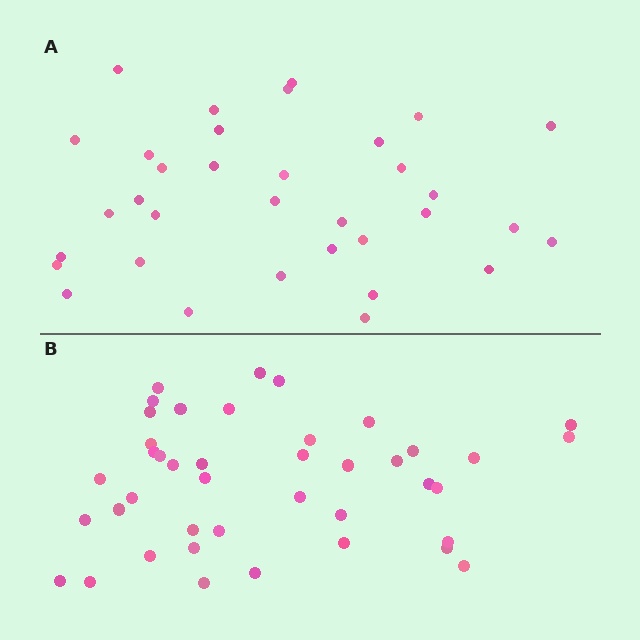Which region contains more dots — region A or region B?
Region B (the bottom region) has more dots.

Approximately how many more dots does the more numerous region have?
Region B has roughly 8 or so more dots than region A.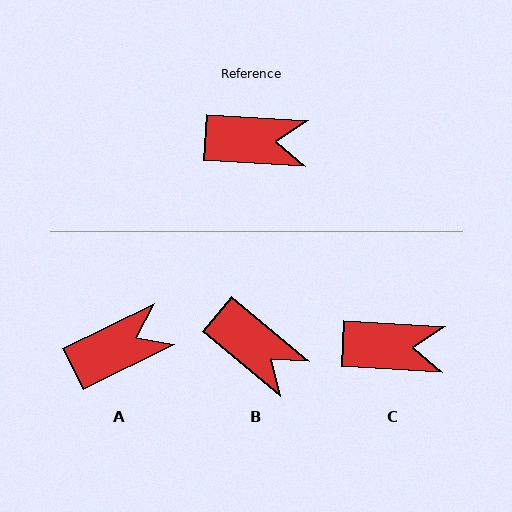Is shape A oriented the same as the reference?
No, it is off by about 30 degrees.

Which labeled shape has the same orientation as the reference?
C.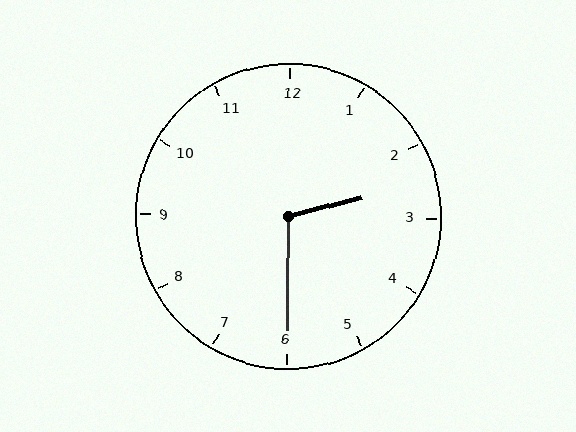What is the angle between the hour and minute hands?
Approximately 105 degrees.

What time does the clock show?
2:30.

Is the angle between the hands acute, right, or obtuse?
It is obtuse.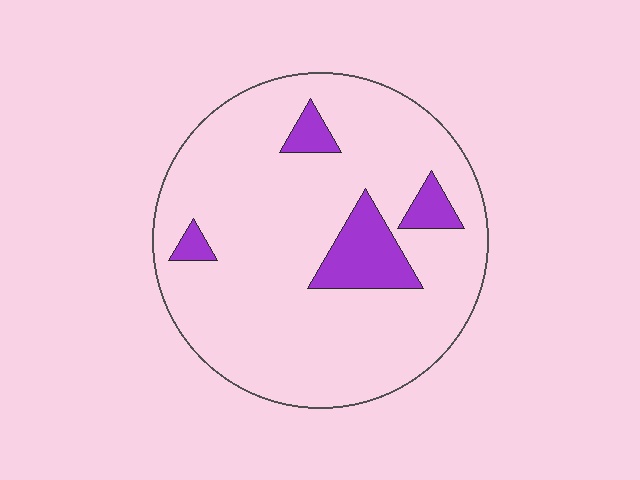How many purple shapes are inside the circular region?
4.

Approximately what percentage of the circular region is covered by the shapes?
Approximately 10%.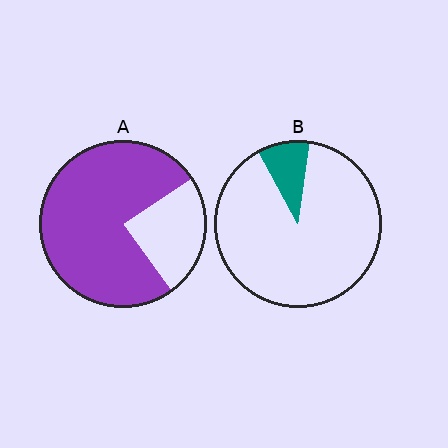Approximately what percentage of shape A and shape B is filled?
A is approximately 75% and B is approximately 10%.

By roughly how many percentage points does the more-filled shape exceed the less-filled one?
By roughly 65 percentage points (A over B).